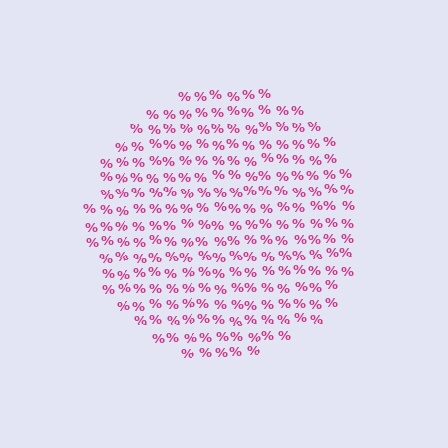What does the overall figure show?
The overall figure shows a circle.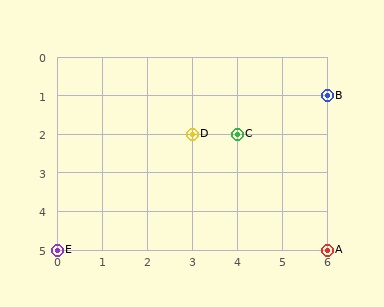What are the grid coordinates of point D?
Point D is at grid coordinates (3, 2).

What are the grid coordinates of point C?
Point C is at grid coordinates (4, 2).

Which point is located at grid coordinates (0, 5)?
Point E is at (0, 5).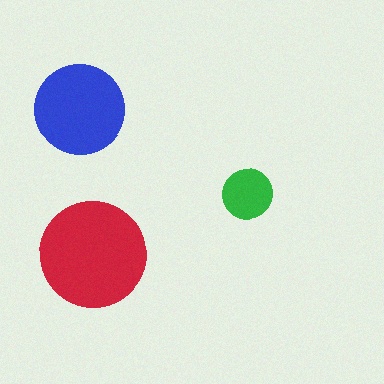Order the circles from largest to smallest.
the red one, the blue one, the green one.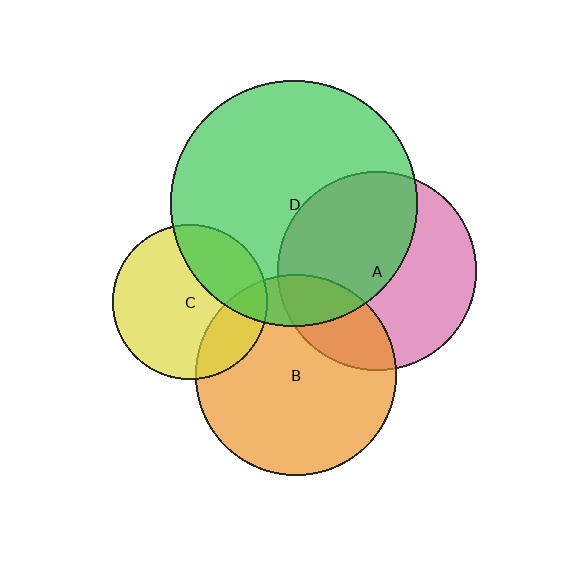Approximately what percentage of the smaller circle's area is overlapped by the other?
Approximately 25%.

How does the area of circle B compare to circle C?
Approximately 1.7 times.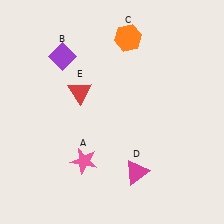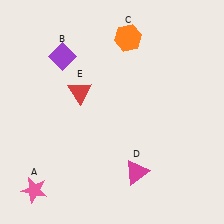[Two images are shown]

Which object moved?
The pink star (A) moved left.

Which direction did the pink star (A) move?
The pink star (A) moved left.